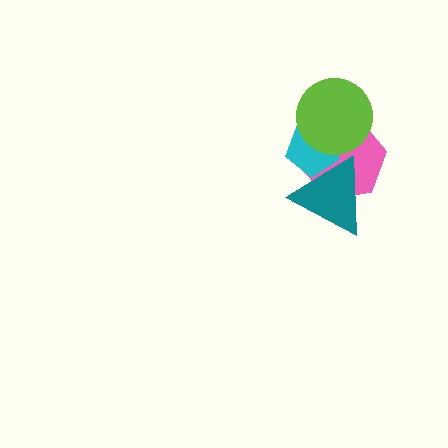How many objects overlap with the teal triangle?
2 objects overlap with the teal triangle.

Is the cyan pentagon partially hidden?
Yes, it is partially covered by another shape.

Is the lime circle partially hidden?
No, no other shape covers it.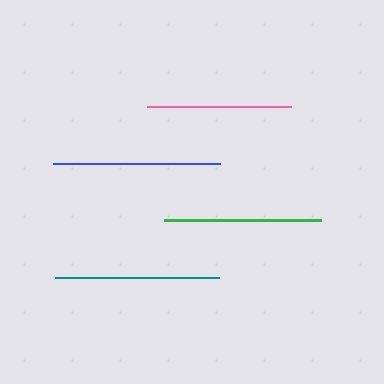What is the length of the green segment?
The green segment is approximately 157 pixels long.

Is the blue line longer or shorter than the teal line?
The blue line is longer than the teal line.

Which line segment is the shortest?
The pink line is the shortest at approximately 144 pixels.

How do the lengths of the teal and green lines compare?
The teal and green lines are approximately the same length.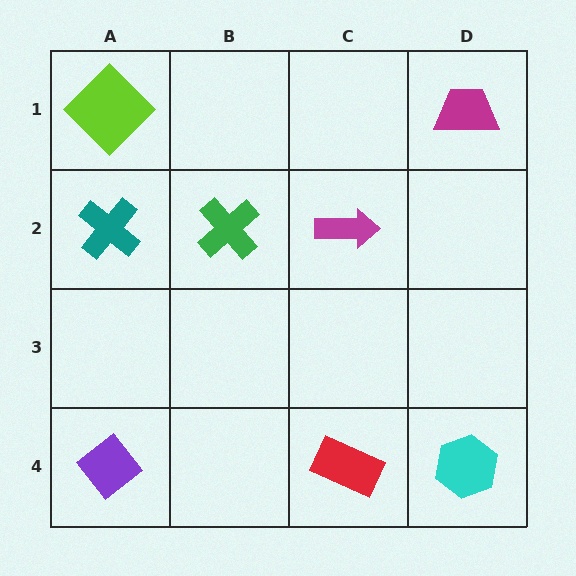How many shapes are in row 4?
3 shapes.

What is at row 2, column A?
A teal cross.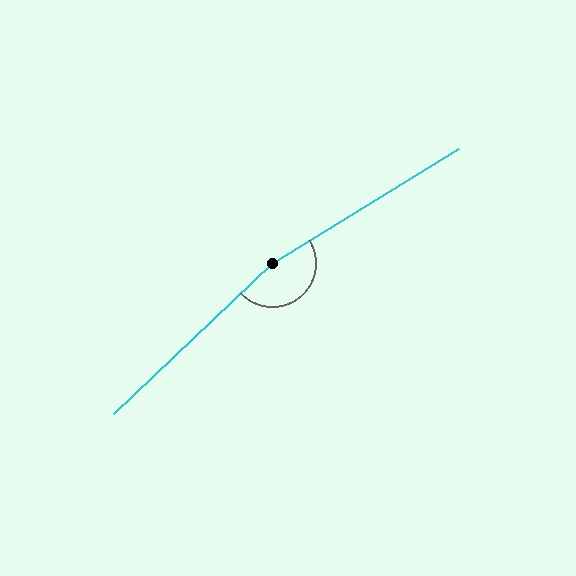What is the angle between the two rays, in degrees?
Approximately 168 degrees.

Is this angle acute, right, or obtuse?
It is obtuse.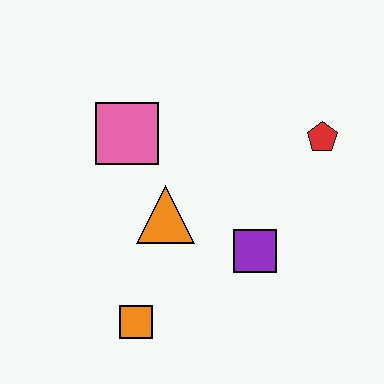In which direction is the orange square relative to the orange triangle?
The orange square is below the orange triangle.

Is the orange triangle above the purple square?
Yes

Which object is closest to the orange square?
The orange triangle is closest to the orange square.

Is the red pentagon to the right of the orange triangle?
Yes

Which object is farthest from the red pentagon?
The orange square is farthest from the red pentagon.